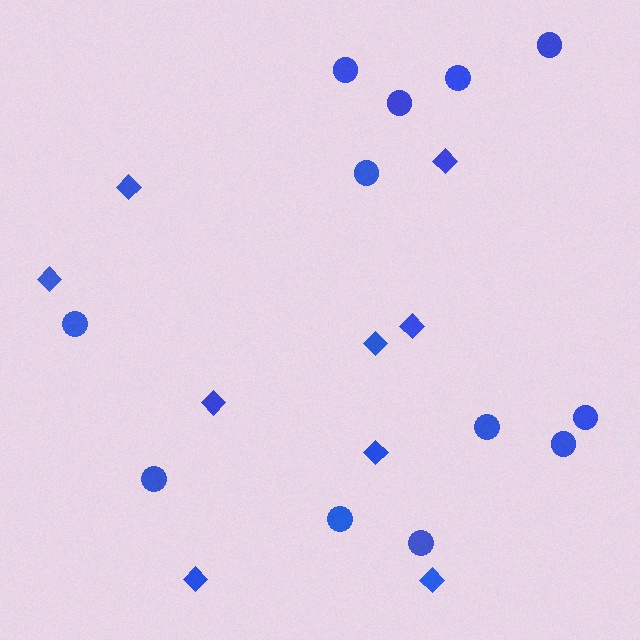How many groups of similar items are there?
There are 2 groups: one group of circles (12) and one group of diamonds (9).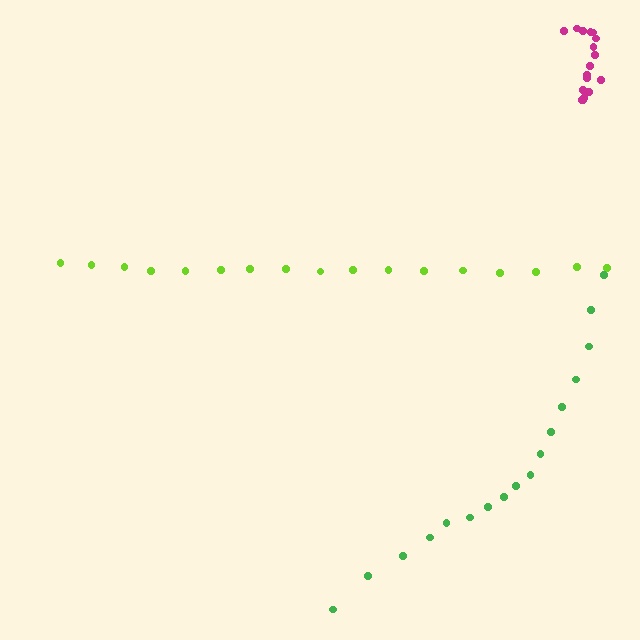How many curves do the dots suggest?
There are 3 distinct paths.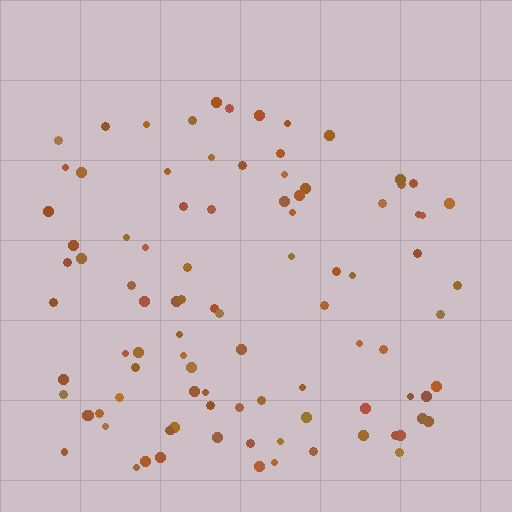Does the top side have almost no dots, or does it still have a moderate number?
Still a moderate number, just noticeably fewer than the bottom.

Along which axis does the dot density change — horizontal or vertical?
Vertical.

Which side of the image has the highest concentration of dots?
The bottom.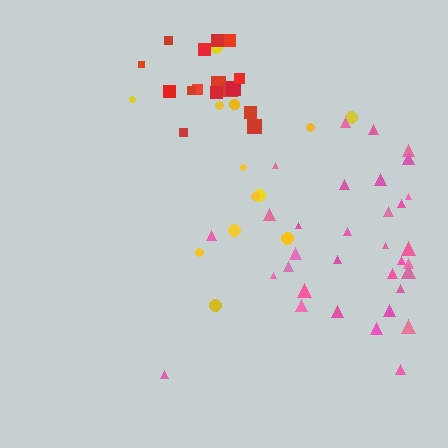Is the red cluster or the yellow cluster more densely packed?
Red.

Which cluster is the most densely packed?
Red.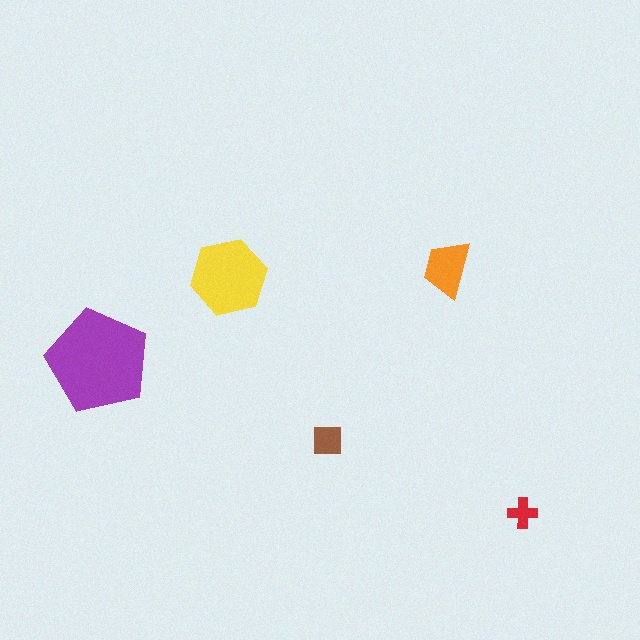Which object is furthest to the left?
The purple pentagon is leftmost.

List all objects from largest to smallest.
The purple pentagon, the yellow hexagon, the orange trapezoid, the brown square, the red cross.